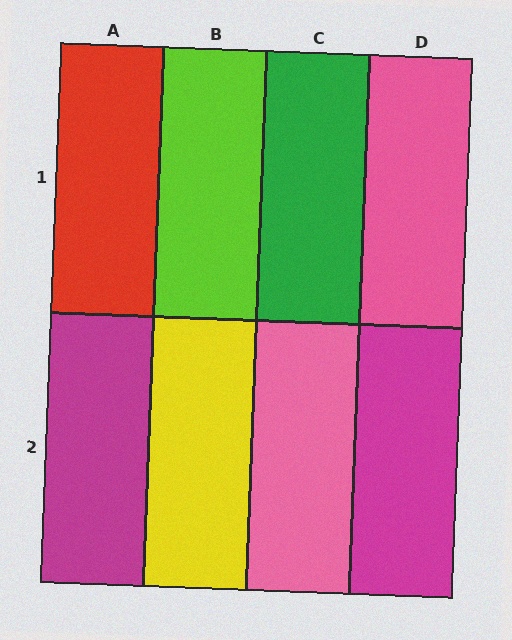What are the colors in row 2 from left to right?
Magenta, yellow, pink, magenta.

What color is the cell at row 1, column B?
Lime.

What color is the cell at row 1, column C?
Green.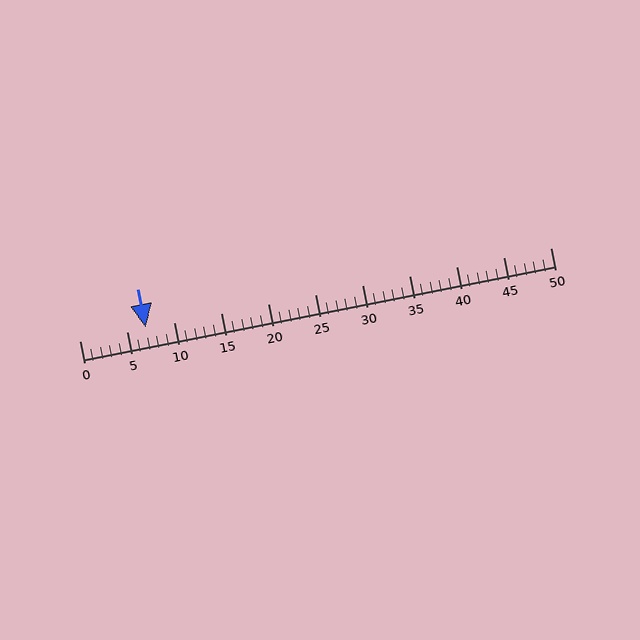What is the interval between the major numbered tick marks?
The major tick marks are spaced 5 units apart.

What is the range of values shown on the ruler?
The ruler shows values from 0 to 50.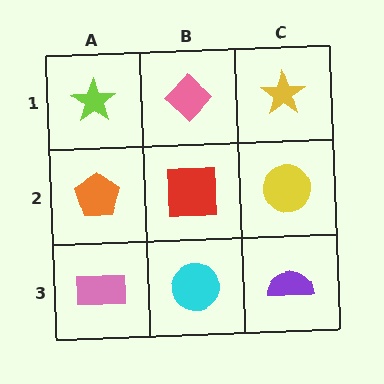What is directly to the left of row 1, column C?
A pink diamond.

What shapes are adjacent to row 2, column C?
A yellow star (row 1, column C), a purple semicircle (row 3, column C), a red square (row 2, column B).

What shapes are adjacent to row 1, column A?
An orange pentagon (row 2, column A), a pink diamond (row 1, column B).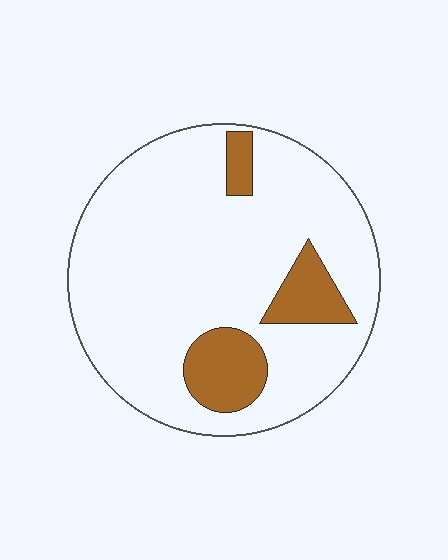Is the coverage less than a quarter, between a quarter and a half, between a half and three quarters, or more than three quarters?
Less than a quarter.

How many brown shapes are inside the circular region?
3.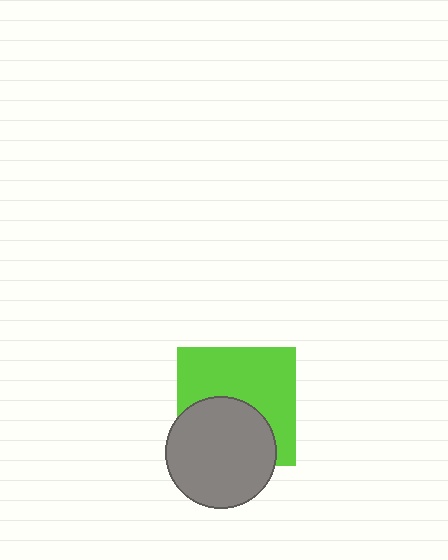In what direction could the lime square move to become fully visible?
The lime square could move up. That would shift it out from behind the gray circle entirely.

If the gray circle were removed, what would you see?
You would see the complete lime square.